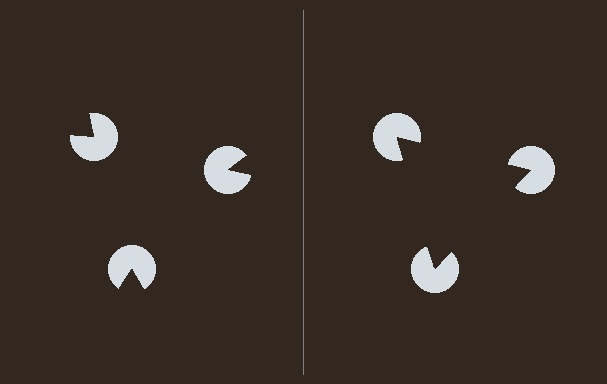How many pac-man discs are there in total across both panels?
6 — 3 on each side.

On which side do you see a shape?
An illusory triangle appears on the right side. On the left side the wedge cuts are rotated, so no coherent shape forms.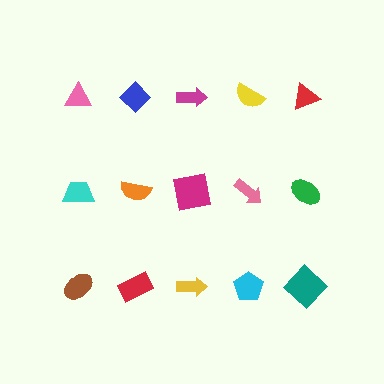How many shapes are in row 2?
5 shapes.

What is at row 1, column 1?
A pink triangle.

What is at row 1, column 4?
A yellow semicircle.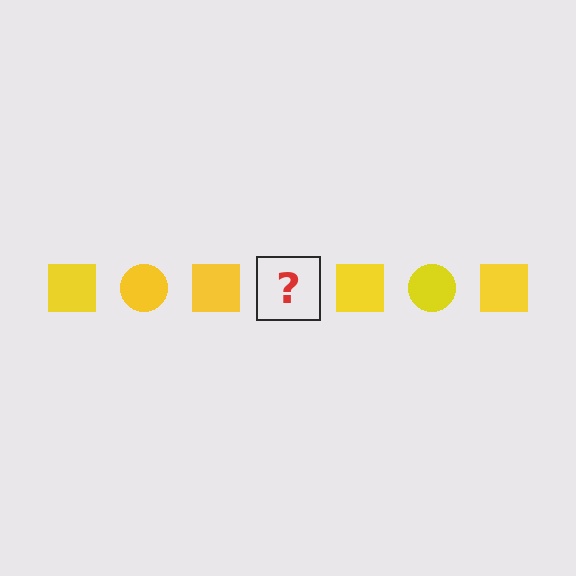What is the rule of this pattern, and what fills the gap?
The rule is that the pattern cycles through square, circle shapes in yellow. The gap should be filled with a yellow circle.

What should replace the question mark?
The question mark should be replaced with a yellow circle.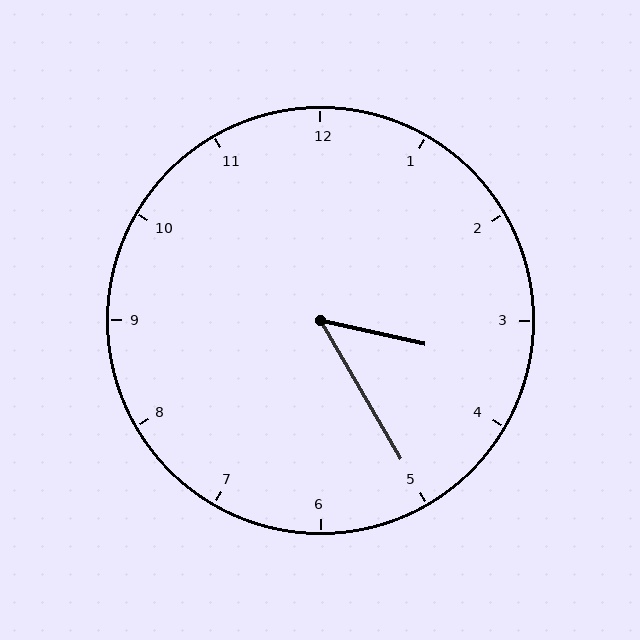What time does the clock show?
3:25.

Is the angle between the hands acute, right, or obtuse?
It is acute.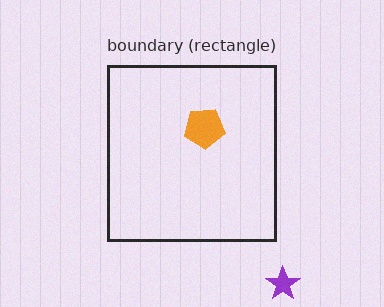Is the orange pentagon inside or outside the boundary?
Inside.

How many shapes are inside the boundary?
1 inside, 1 outside.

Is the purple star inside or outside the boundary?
Outside.